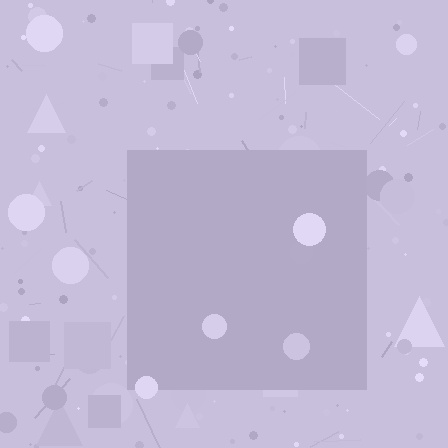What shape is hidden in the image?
A square is hidden in the image.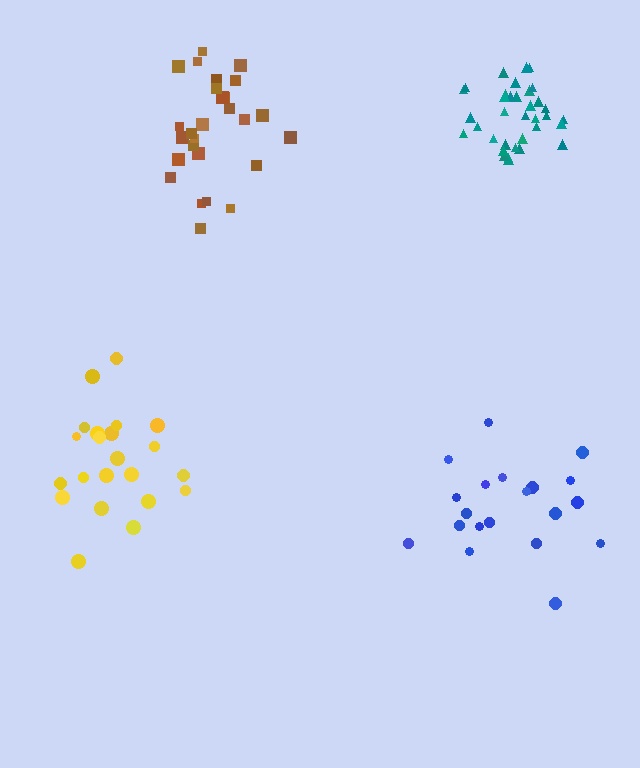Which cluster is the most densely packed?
Teal.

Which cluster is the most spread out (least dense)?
Blue.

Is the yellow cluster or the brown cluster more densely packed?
Brown.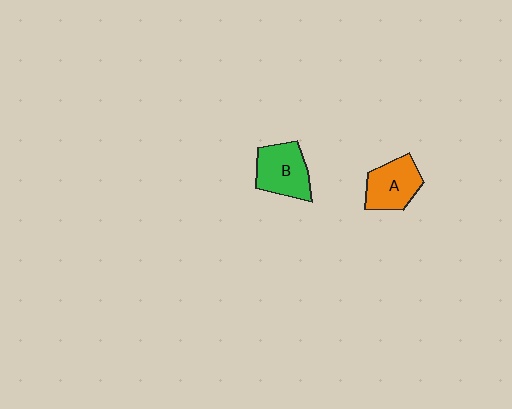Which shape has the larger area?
Shape B (green).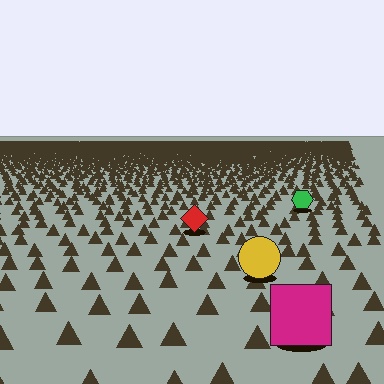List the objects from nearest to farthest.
From nearest to farthest: the magenta square, the yellow circle, the red diamond, the green hexagon.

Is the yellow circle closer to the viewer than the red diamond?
Yes. The yellow circle is closer — you can tell from the texture gradient: the ground texture is coarser near it.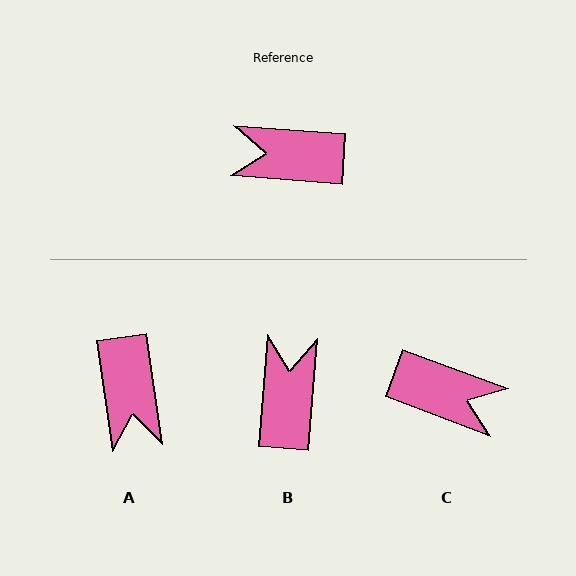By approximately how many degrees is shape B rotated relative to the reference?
Approximately 90 degrees clockwise.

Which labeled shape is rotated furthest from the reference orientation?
C, about 164 degrees away.